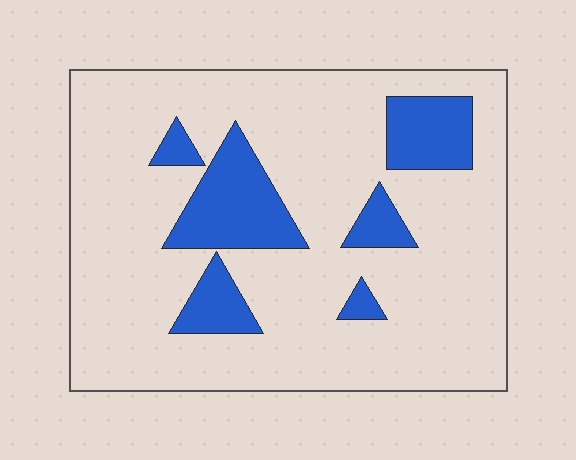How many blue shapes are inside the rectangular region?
6.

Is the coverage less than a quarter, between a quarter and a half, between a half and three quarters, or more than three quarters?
Less than a quarter.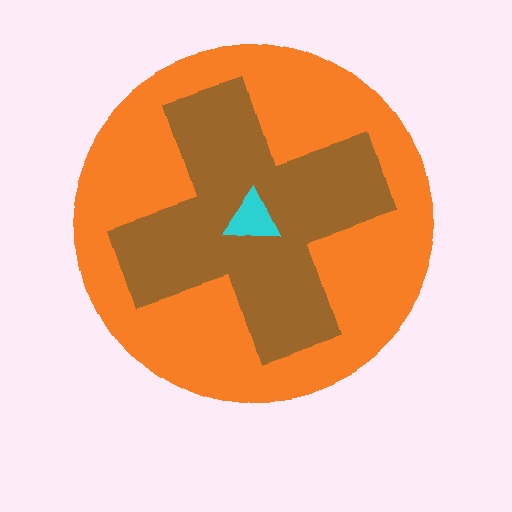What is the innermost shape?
The cyan triangle.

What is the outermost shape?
The orange circle.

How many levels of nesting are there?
3.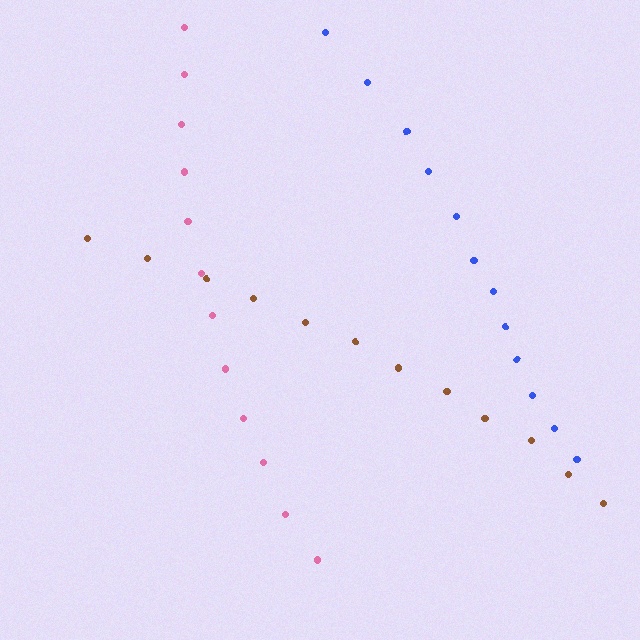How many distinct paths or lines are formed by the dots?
There are 3 distinct paths.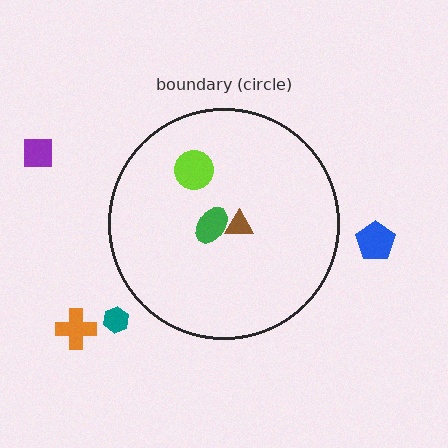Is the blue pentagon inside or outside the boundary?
Outside.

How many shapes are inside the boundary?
3 inside, 4 outside.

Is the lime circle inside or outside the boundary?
Inside.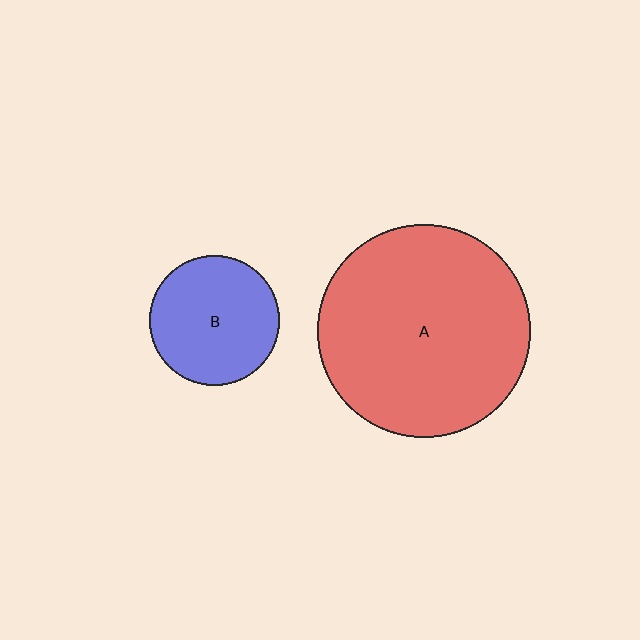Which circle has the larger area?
Circle A (red).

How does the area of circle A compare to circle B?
Approximately 2.7 times.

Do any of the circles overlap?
No, none of the circles overlap.